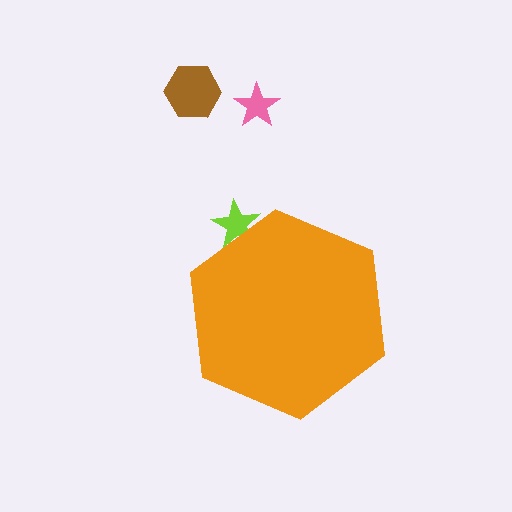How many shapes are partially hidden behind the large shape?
1 shape is partially hidden.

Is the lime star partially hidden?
Yes, the lime star is partially hidden behind the orange hexagon.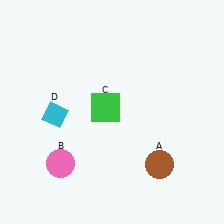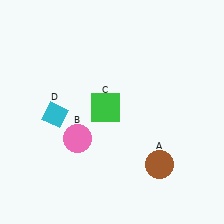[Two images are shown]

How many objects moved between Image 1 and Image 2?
1 object moved between the two images.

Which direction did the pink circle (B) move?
The pink circle (B) moved up.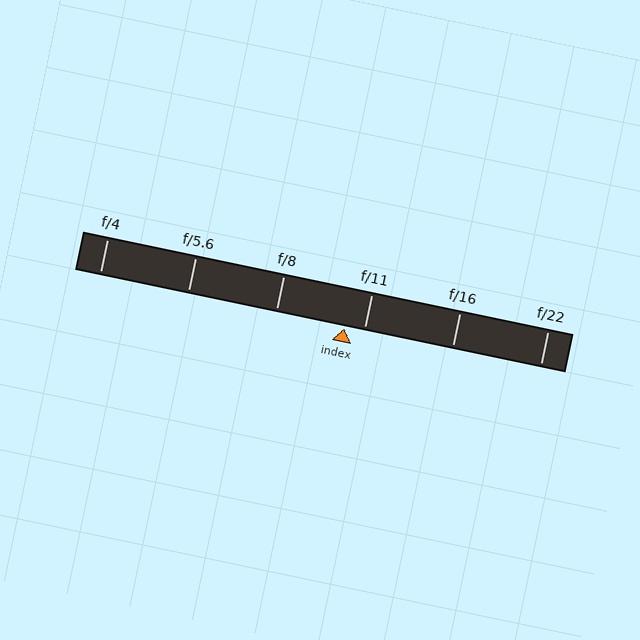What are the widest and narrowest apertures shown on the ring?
The widest aperture shown is f/4 and the narrowest is f/22.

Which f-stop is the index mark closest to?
The index mark is closest to f/11.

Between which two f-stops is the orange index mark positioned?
The index mark is between f/8 and f/11.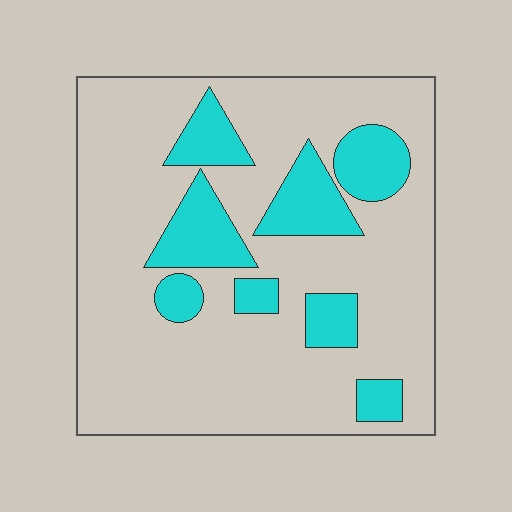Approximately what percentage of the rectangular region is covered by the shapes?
Approximately 20%.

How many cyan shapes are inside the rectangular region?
8.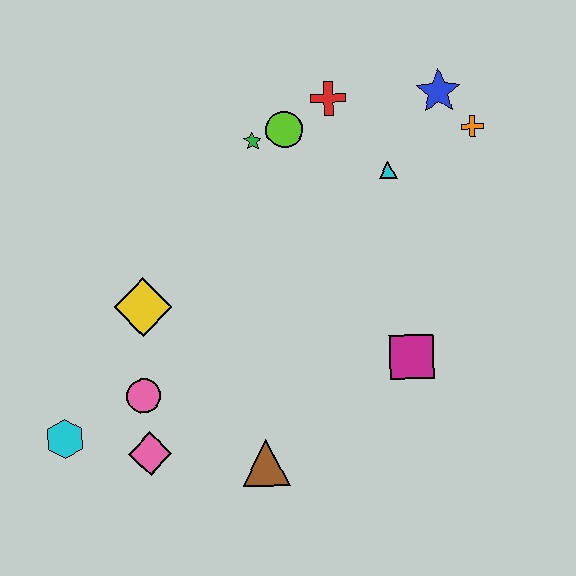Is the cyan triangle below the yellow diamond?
No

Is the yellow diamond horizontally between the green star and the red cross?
No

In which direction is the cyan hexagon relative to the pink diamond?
The cyan hexagon is to the left of the pink diamond.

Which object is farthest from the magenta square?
The cyan hexagon is farthest from the magenta square.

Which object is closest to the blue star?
The orange cross is closest to the blue star.